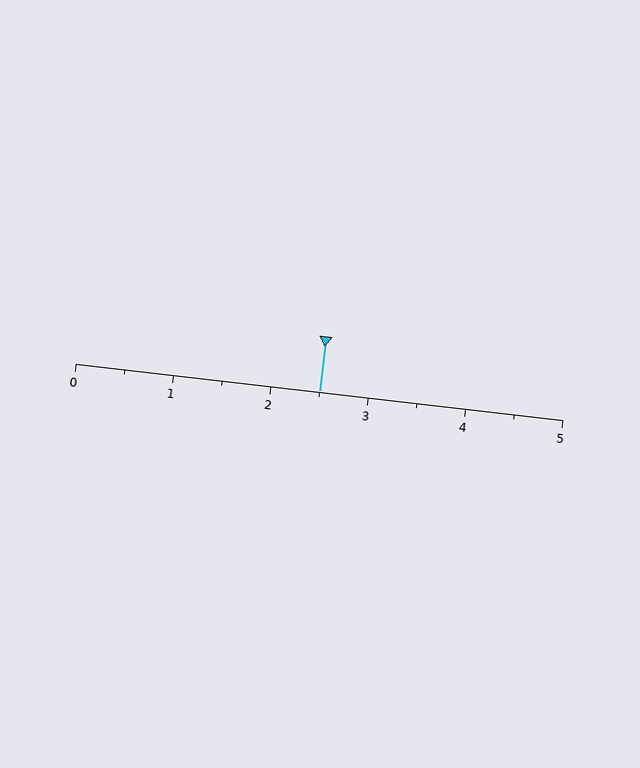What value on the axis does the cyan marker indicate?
The marker indicates approximately 2.5.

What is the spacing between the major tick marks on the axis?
The major ticks are spaced 1 apart.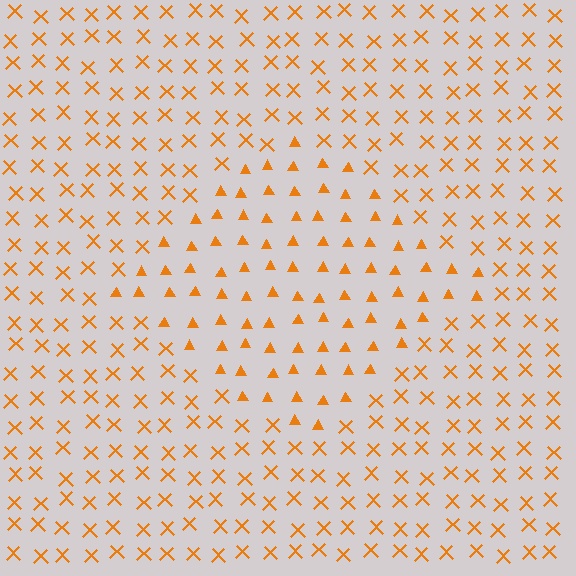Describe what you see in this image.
The image is filled with small orange elements arranged in a uniform grid. A diamond-shaped region contains triangles, while the surrounding area contains X marks. The boundary is defined purely by the change in element shape.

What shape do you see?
I see a diamond.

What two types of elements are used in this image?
The image uses triangles inside the diamond region and X marks outside it.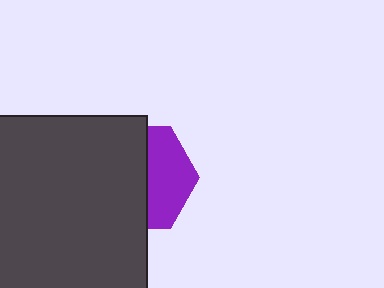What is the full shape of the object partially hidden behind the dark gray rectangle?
The partially hidden object is a purple hexagon.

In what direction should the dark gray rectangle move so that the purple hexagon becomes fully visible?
The dark gray rectangle should move left. That is the shortest direction to clear the overlap and leave the purple hexagon fully visible.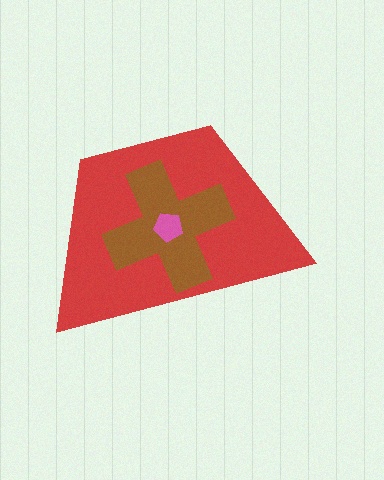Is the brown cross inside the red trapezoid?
Yes.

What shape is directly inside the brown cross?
The pink pentagon.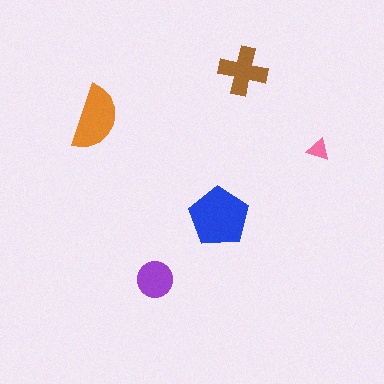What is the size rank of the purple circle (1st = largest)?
4th.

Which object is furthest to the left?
The orange semicircle is leftmost.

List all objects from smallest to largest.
The pink triangle, the purple circle, the brown cross, the orange semicircle, the blue pentagon.